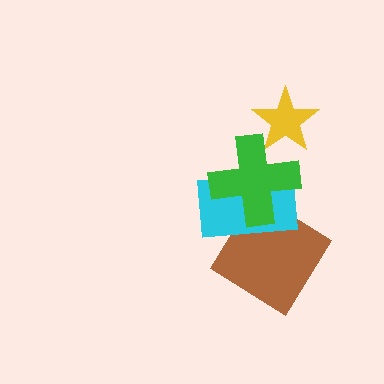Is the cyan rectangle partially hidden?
Yes, it is partially covered by another shape.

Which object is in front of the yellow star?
The green cross is in front of the yellow star.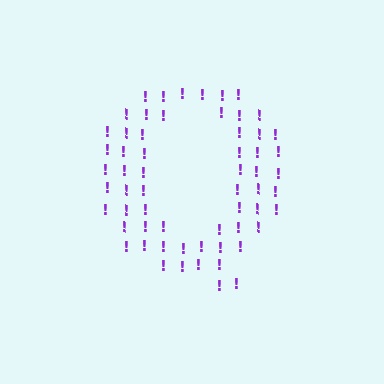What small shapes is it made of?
It is made of small exclamation marks.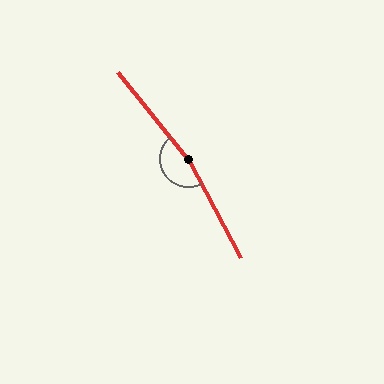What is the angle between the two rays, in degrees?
Approximately 169 degrees.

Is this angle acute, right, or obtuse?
It is obtuse.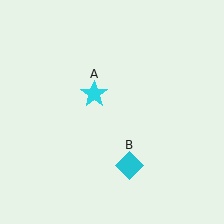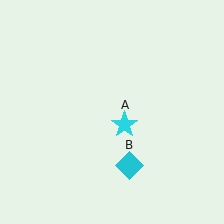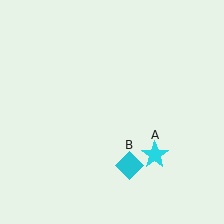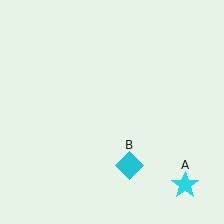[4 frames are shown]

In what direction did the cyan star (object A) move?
The cyan star (object A) moved down and to the right.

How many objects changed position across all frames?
1 object changed position: cyan star (object A).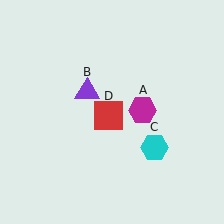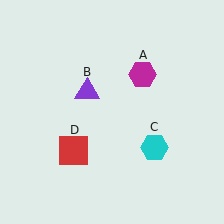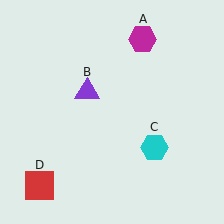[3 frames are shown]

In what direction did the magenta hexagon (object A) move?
The magenta hexagon (object A) moved up.